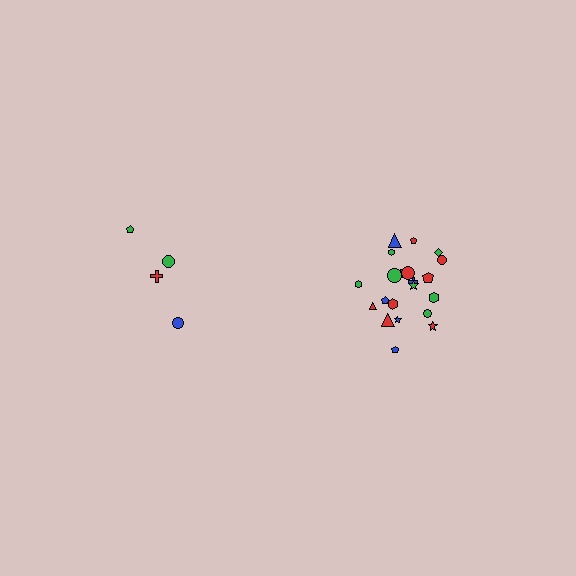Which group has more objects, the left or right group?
The right group.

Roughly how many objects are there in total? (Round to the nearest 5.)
Roughly 25 objects in total.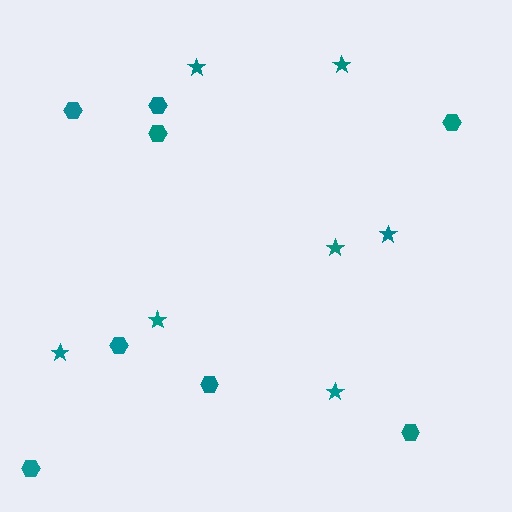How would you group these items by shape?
There are 2 groups: one group of stars (7) and one group of hexagons (8).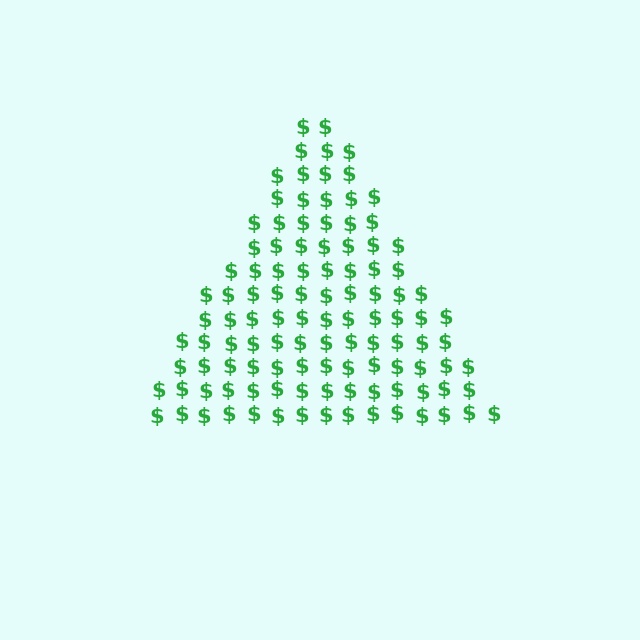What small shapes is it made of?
It is made of small dollar signs.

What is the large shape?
The large shape is a triangle.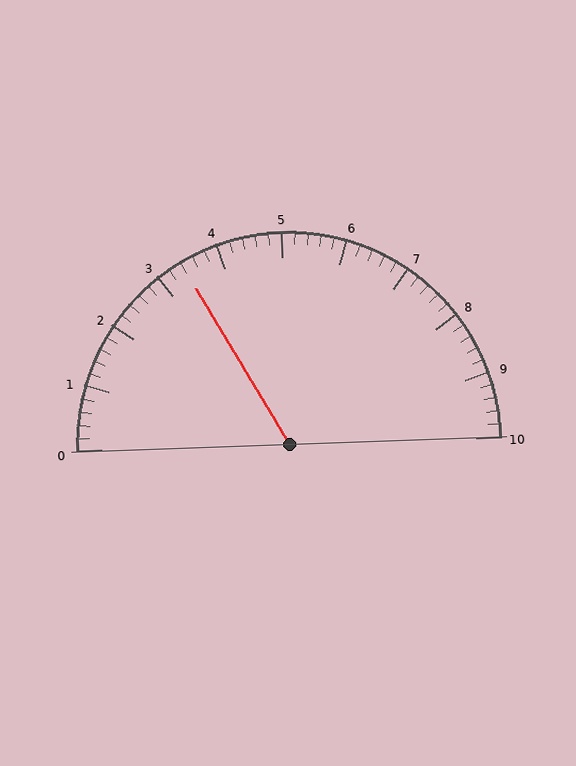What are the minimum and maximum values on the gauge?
The gauge ranges from 0 to 10.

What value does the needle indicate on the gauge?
The needle indicates approximately 3.4.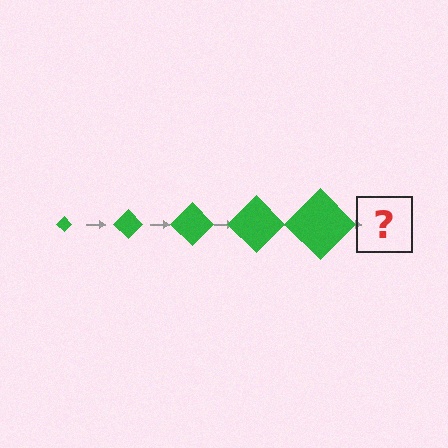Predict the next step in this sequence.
The next step is a green diamond, larger than the previous one.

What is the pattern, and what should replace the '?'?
The pattern is that the diamond gets progressively larger each step. The '?' should be a green diamond, larger than the previous one.